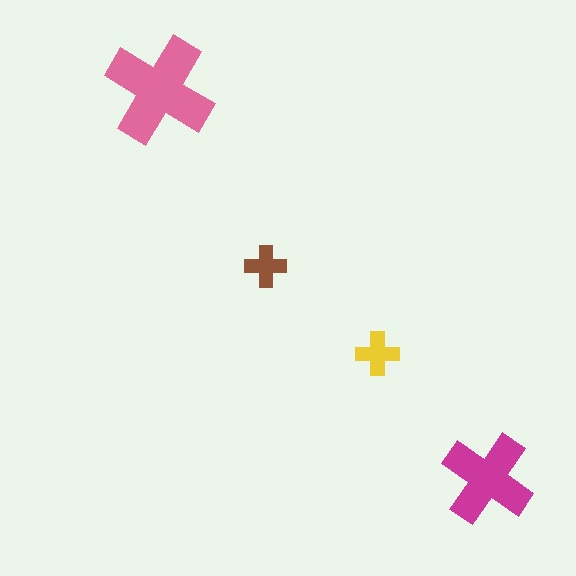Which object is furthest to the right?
The magenta cross is rightmost.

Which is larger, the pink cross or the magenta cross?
The pink one.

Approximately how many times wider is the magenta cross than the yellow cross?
About 2 times wider.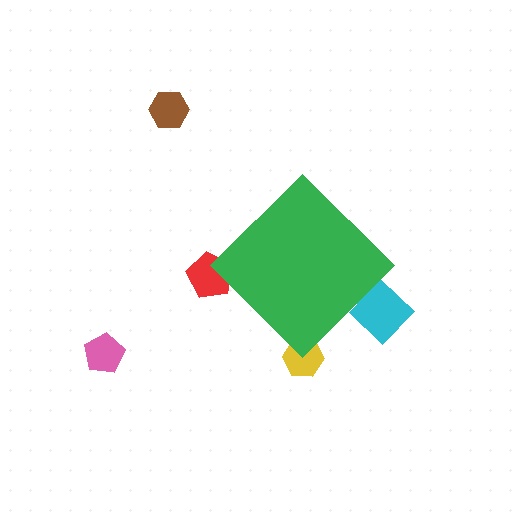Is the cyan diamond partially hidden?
Yes, the cyan diamond is partially hidden behind the green diamond.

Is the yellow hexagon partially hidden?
Yes, the yellow hexagon is partially hidden behind the green diamond.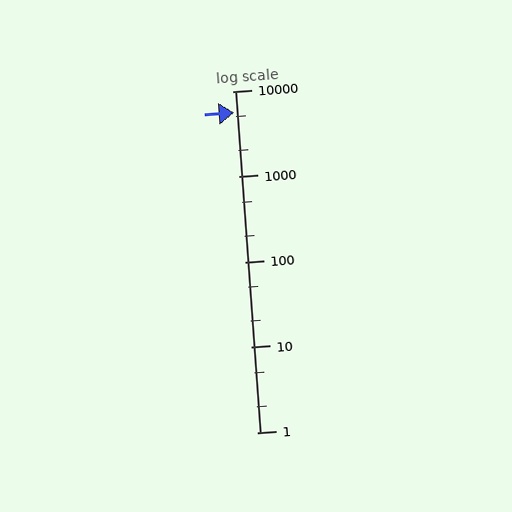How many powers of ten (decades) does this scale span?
The scale spans 4 decades, from 1 to 10000.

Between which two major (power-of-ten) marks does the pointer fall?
The pointer is between 1000 and 10000.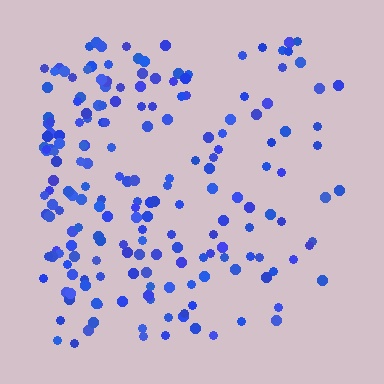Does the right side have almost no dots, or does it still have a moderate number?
Still a moderate number, just noticeably fewer than the left.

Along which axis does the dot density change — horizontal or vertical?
Horizontal.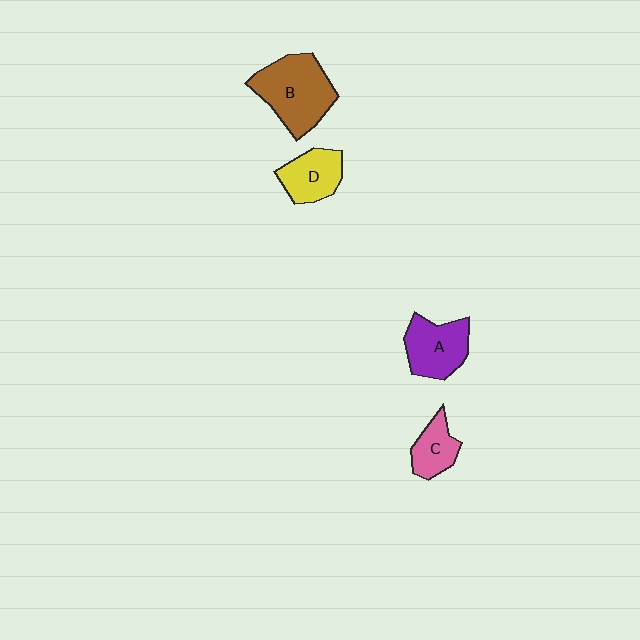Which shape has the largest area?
Shape B (brown).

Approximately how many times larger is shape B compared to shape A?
Approximately 1.4 times.